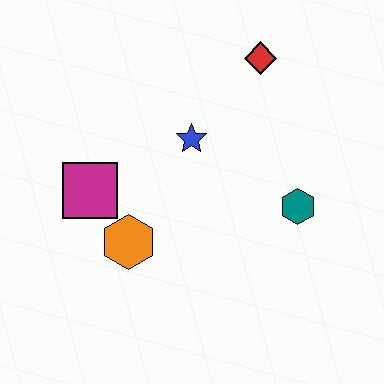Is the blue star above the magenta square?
Yes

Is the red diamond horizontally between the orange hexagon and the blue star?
No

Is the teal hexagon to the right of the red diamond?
Yes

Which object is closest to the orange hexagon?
The magenta square is closest to the orange hexagon.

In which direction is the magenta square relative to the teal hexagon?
The magenta square is to the left of the teal hexagon.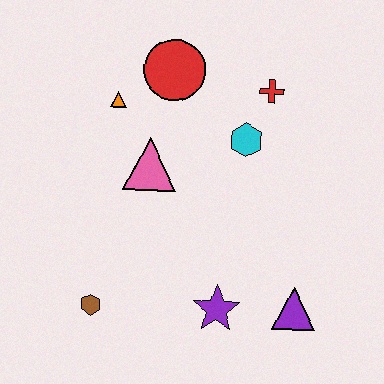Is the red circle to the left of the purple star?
Yes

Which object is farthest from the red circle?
The purple triangle is farthest from the red circle.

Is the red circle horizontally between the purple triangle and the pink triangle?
Yes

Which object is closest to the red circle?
The orange triangle is closest to the red circle.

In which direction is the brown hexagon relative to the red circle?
The brown hexagon is below the red circle.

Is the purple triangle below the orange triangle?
Yes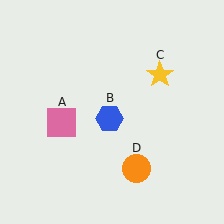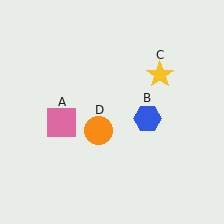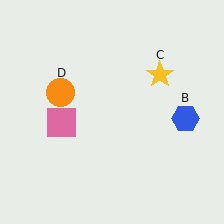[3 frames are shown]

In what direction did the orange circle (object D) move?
The orange circle (object D) moved up and to the left.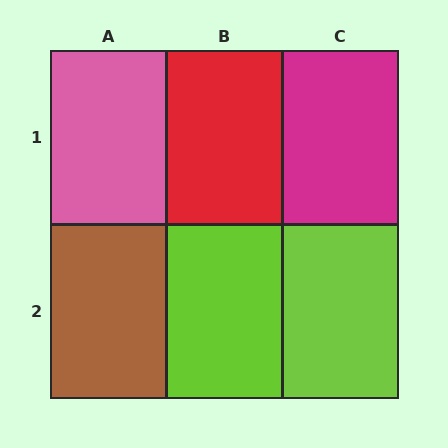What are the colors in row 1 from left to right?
Pink, red, magenta.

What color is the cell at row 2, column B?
Lime.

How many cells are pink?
1 cell is pink.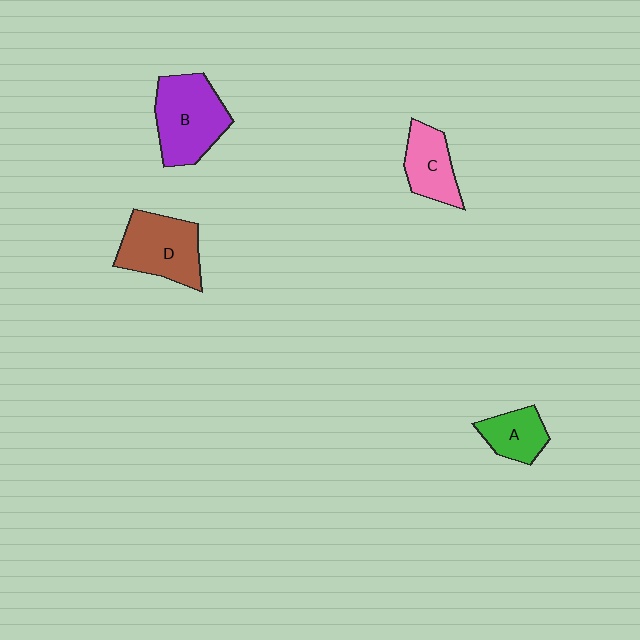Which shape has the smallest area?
Shape A (green).